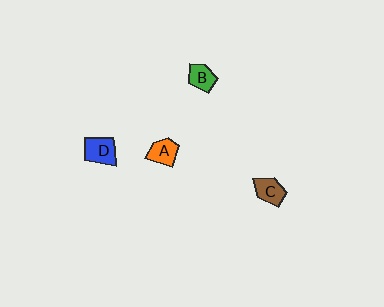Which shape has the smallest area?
Shape B (green).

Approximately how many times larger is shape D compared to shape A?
Approximately 1.2 times.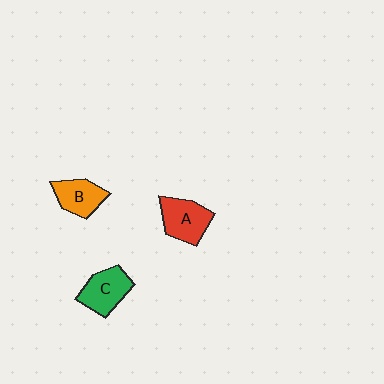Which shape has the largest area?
Shape A (red).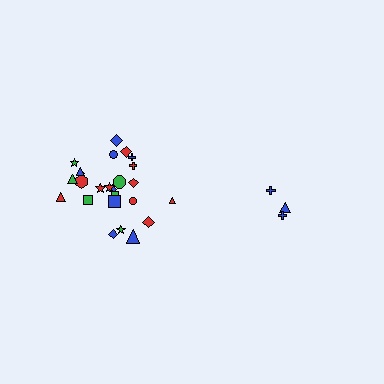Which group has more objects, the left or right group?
The left group.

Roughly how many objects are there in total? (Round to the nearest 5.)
Roughly 30 objects in total.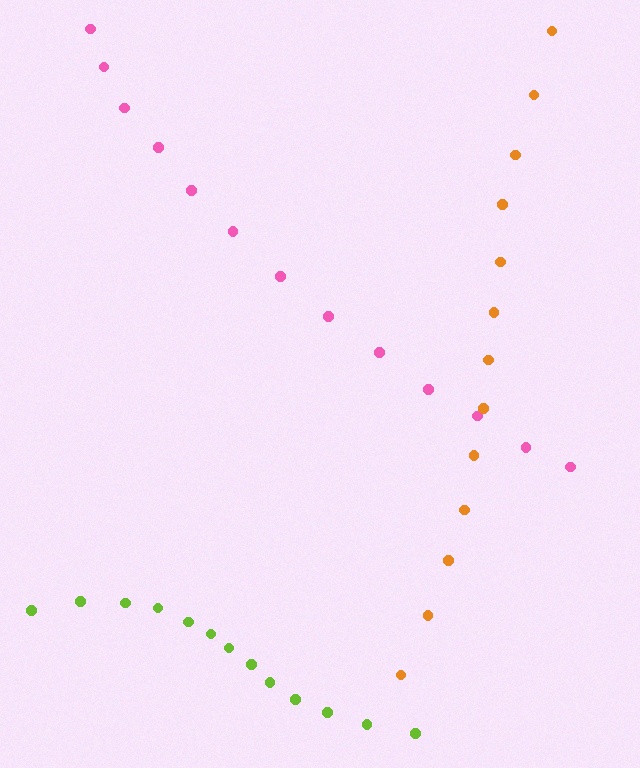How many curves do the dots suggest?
There are 3 distinct paths.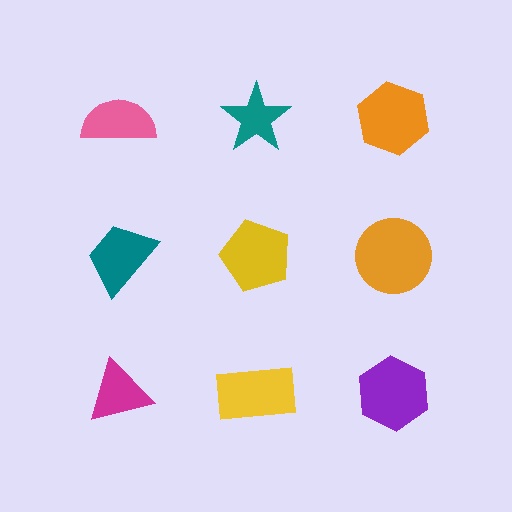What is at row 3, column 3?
A purple hexagon.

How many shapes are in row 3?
3 shapes.